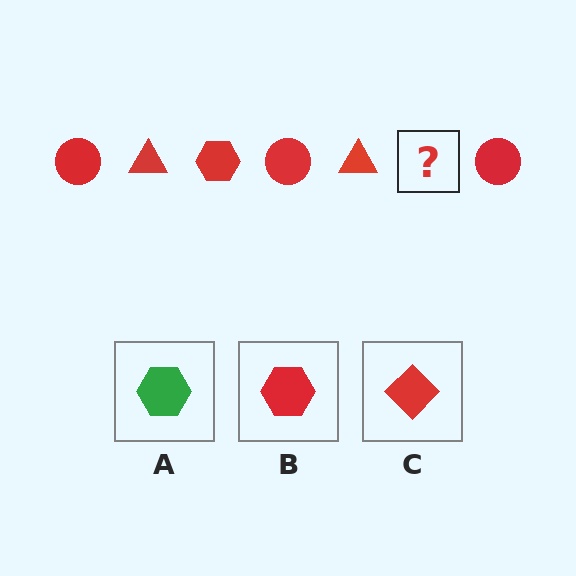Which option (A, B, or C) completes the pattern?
B.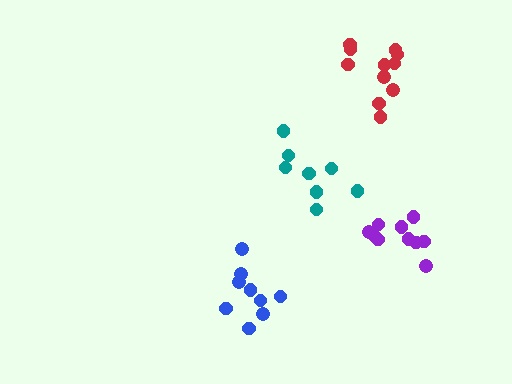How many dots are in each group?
Group 1: 10 dots, Group 2: 8 dots, Group 3: 11 dots, Group 4: 9 dots (38 total).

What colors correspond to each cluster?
The clusters are colored: purple, teal, red, blue.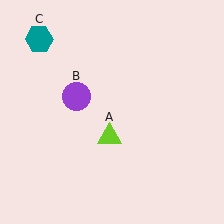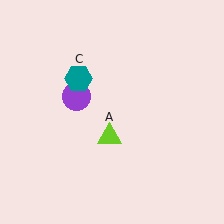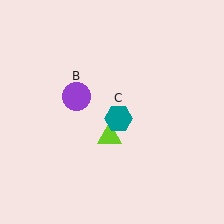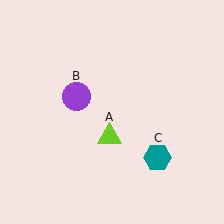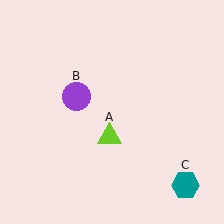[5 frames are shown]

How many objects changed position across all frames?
1 object changed position: teal hexagon (object C).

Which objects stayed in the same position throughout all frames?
Lime triangle (object A) and purple circle (object B) remained stationary.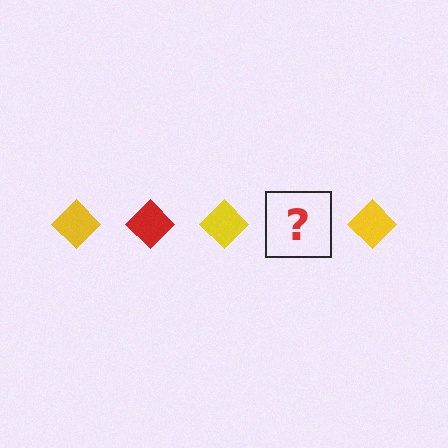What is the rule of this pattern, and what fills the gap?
The rule is that the pattern cycles through yellow, red diamonds. The gap should be filled with a red diamond.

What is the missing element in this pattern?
The missing element is a red diamond.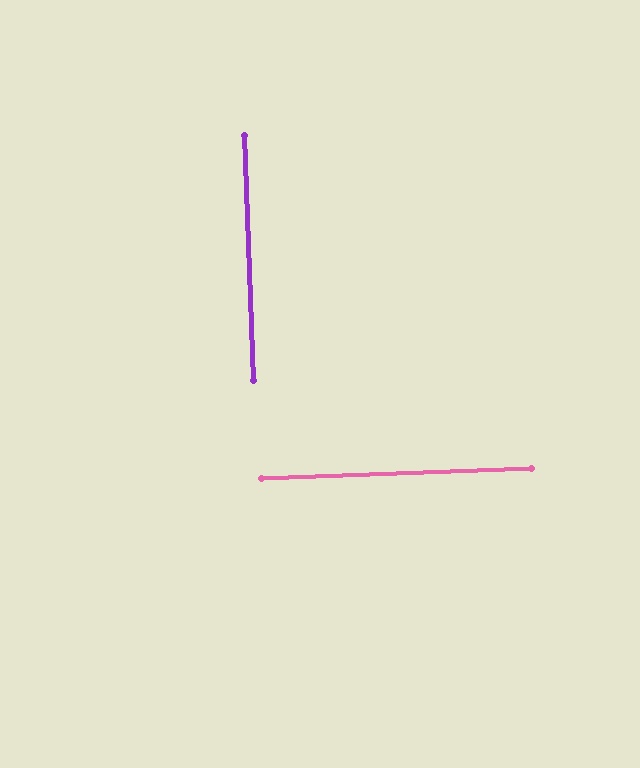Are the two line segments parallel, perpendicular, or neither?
Perpendicular — they meet at approximately 90°.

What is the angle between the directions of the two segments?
Approximately 90 degrees.